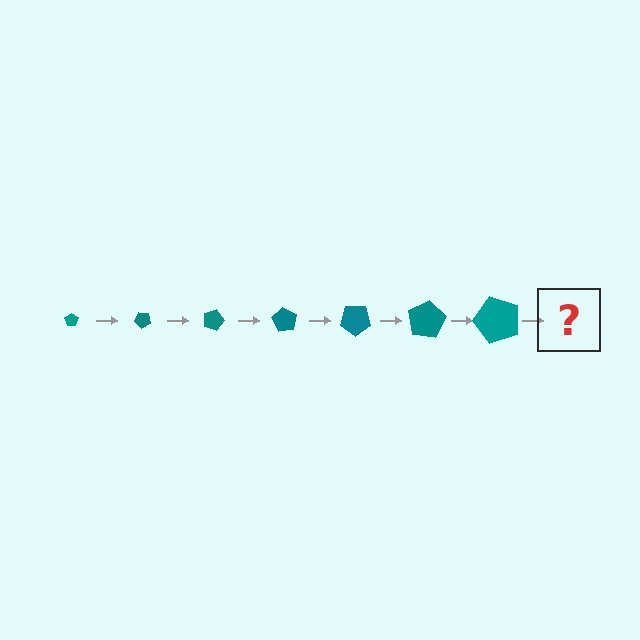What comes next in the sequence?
The next element should be a pentagon, larger than the previous one and rotated 315 degrees from the start.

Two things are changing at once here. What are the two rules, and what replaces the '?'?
The two rules are that the pentagon grows larger each step and it rotates 45 degrees each step. The '?' should be a pentagon, larger than the previous one and rotated 315 degrees from the start.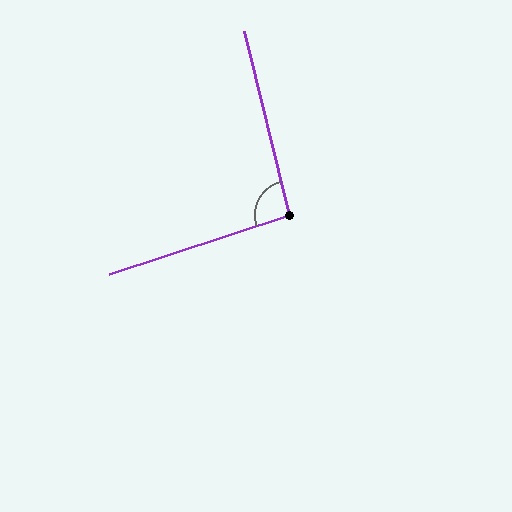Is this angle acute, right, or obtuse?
It is approximately a right angle.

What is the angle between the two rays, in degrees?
Approximately 95 degrees.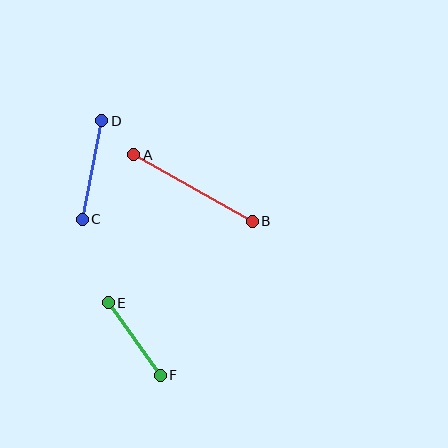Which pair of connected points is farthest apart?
Points A and B are farthest apart.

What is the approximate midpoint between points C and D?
The midpoint is at approximately (92, 170) pixels.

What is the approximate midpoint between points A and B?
The midpoint is at approximately (193, 188) pixels.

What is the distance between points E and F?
The distance is approximately 89 pixels.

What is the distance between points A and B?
The distance is approximately 136 pixels.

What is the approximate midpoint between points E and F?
The midpoint is at approximately (134, 339) pixels.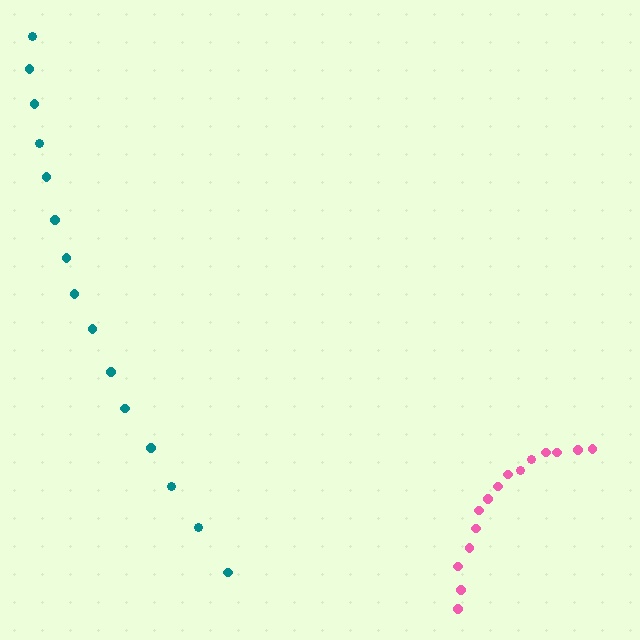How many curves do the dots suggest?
There are 2 distinct paths.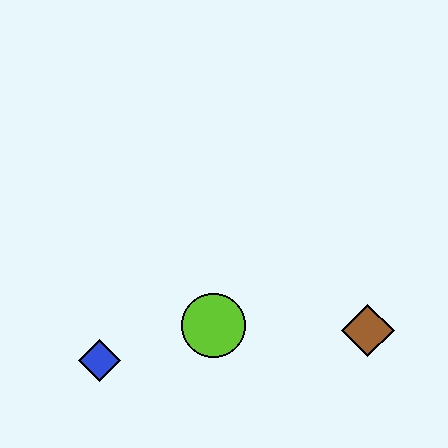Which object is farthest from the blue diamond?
The brown diamond is farthest from the blue diamond.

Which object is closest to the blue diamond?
The lime circle is closest to the blue diamond.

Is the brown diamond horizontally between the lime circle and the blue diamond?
No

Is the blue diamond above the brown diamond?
No